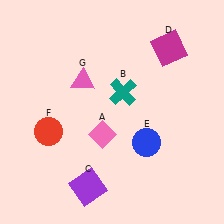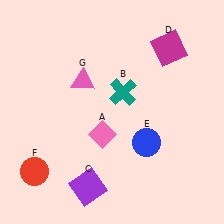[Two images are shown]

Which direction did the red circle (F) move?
The red circle (F) moved down.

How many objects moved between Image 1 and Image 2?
1 object moved between the two images.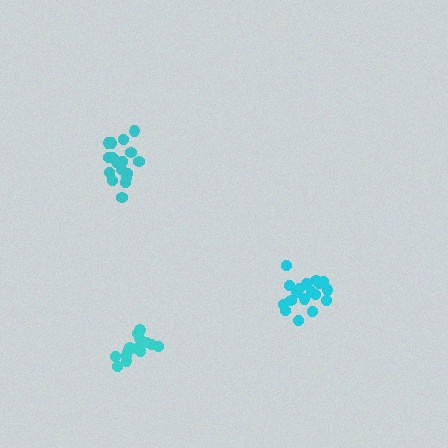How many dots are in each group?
Group 1: 18 dots, Group 2: 15 dots, Group 3: 17 dots (50 total).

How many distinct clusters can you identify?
There are 3 distinct clusters.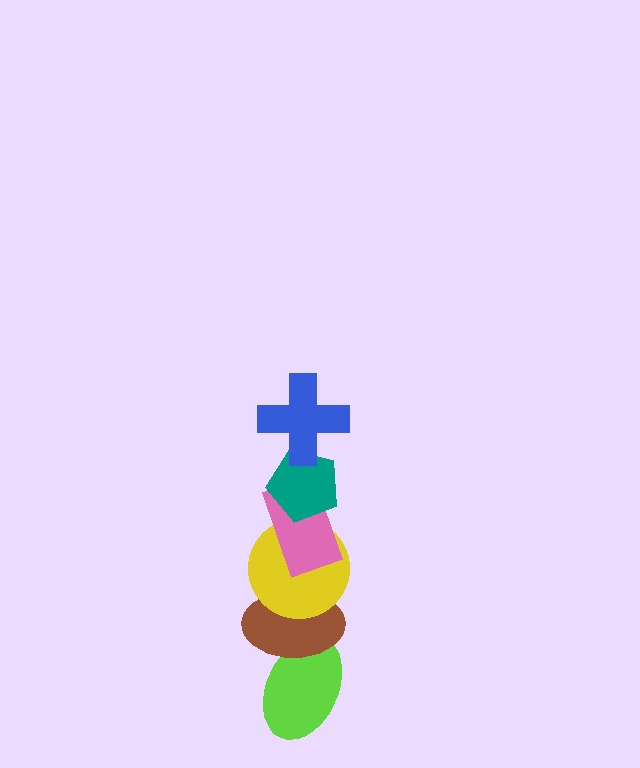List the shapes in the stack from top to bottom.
From top to bottom: the blue cross, the teal pentagon, the pink rectangle, the yellow circle, the brown ellipse, the lime ellipse.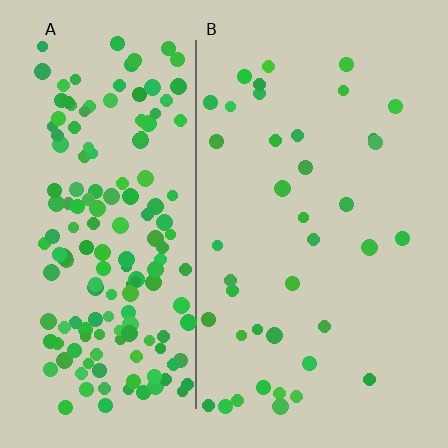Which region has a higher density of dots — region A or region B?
A (the left).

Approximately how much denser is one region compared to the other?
Approximately 4.3× — region A over region B.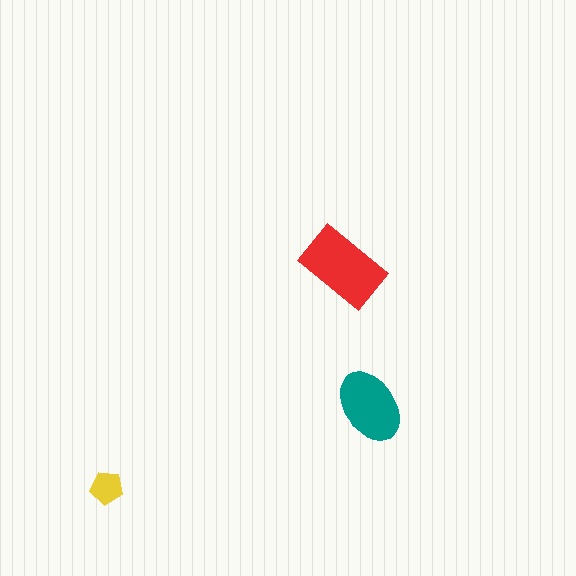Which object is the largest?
The red rectangle.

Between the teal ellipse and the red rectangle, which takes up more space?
The red rectangle.